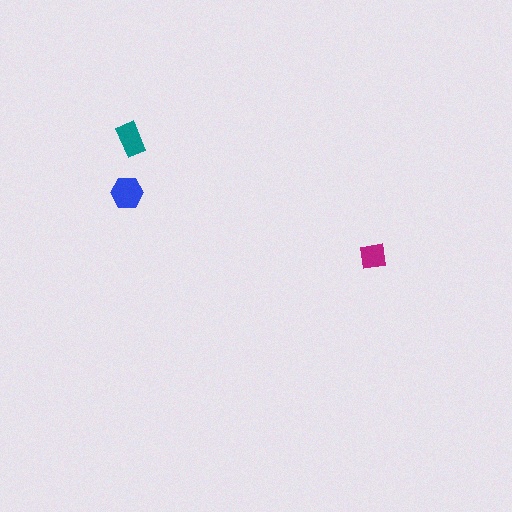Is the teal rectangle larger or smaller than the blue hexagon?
Smaller.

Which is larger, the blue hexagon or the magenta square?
The blue hexagon.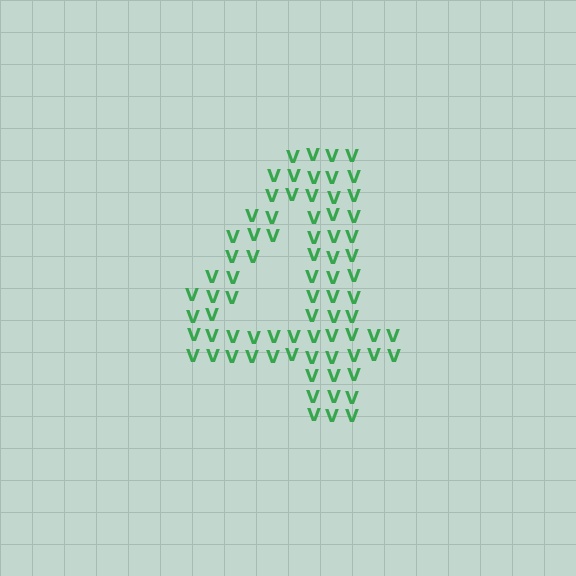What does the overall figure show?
The overall figure shows the digit 4.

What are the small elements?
The small elements are letter V's.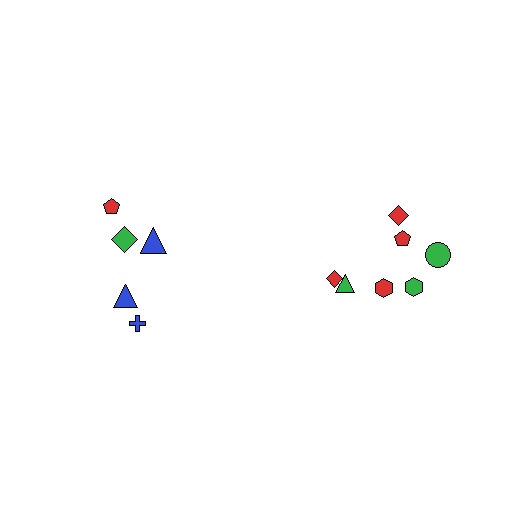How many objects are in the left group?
There are 5 objects.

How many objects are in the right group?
There are 7 objects.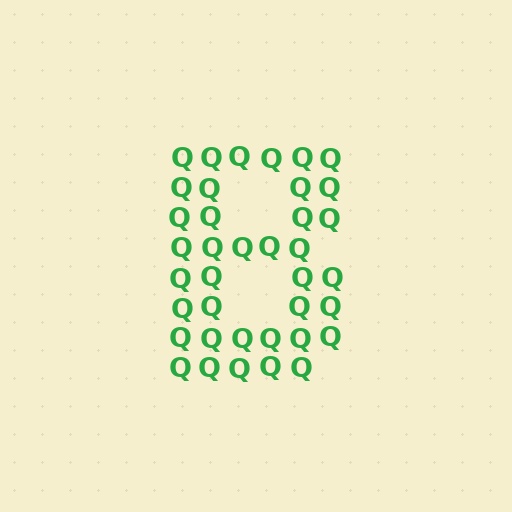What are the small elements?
The small elements are letter Q's.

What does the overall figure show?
The overall figure shows the letter B.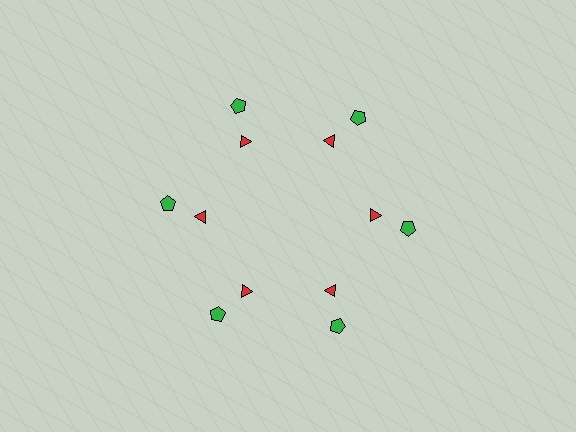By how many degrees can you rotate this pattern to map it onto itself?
The pattern maps onto itself every 60 degrees of rotation.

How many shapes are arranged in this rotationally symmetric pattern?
There are 12 shapes, arranged in 6 groups of 2.